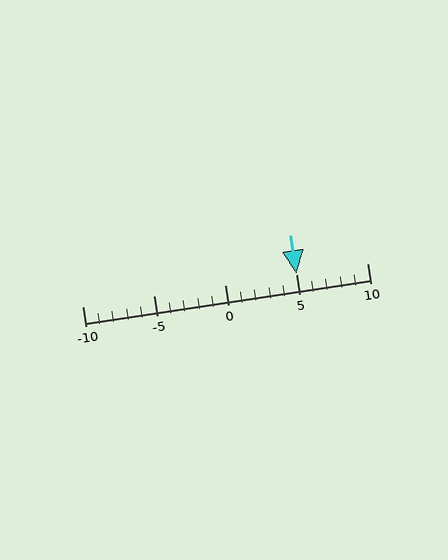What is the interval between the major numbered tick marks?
The major tick marks are spaced 5 units apart.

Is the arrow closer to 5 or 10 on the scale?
The arrow is closer to 5.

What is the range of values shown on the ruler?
The ruler shows values from -10 to 10.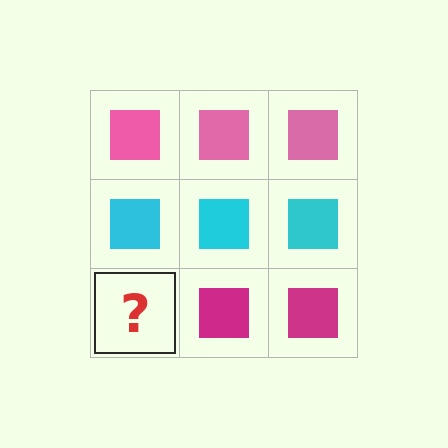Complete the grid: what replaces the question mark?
The question mark should be replaced with a magenta square.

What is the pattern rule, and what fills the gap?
The rule is that each row has a consistent color. The gap should be filled with a magenta square.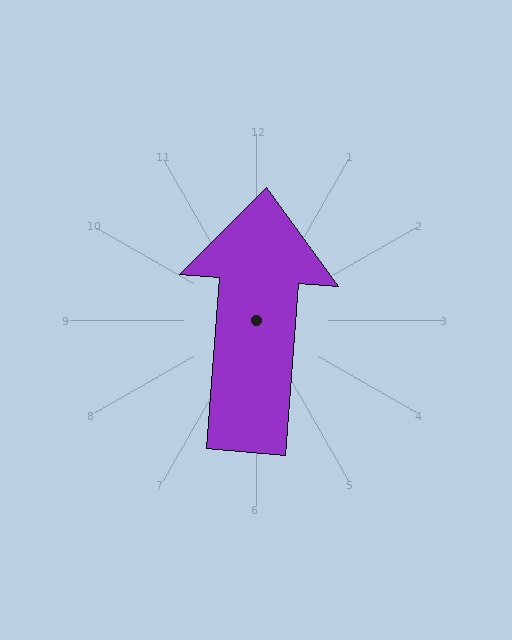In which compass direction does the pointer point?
North.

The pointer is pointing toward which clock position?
Roughly 12 o'clock.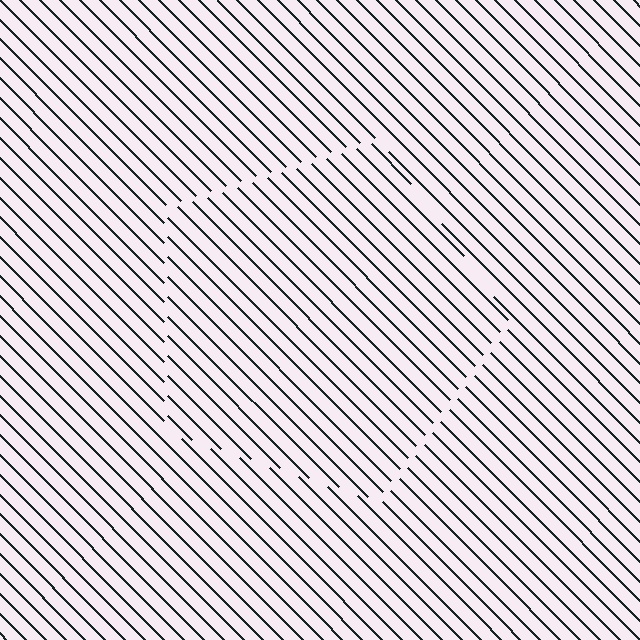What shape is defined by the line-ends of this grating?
An illusory pentagon. The interior of the shape contains the same grating, shifted by half a period — the contour is defined by the phase discontinuity where line-ends from the inner and outer gratings abut.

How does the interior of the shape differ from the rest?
The interior of the shape contains the same grating, shifted by half a period — the contour is defined by the phase discontinuity where line-ends from the inner and outer gratings abut.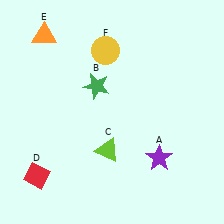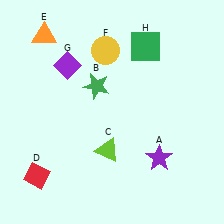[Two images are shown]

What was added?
A purple diamond (G), a green square (H) were added in Image 2.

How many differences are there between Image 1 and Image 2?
There are 2 differences between the two images.